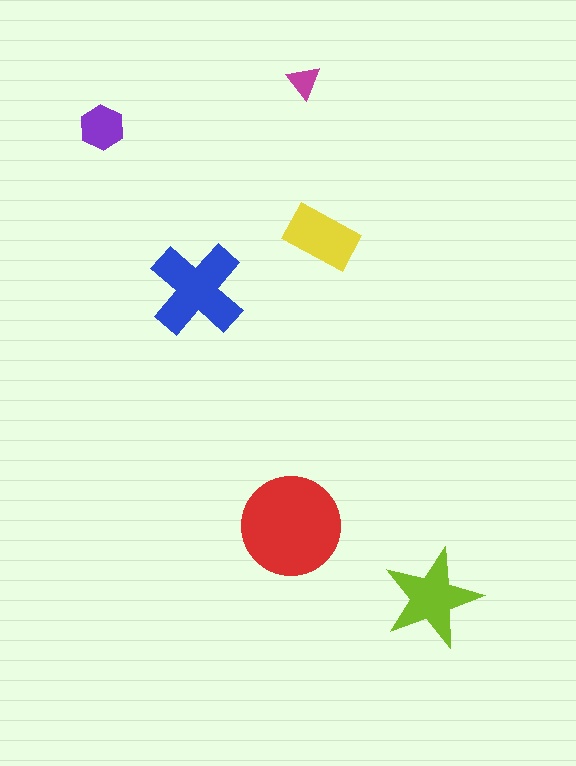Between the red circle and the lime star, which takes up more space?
The red circle.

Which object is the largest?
The red circle.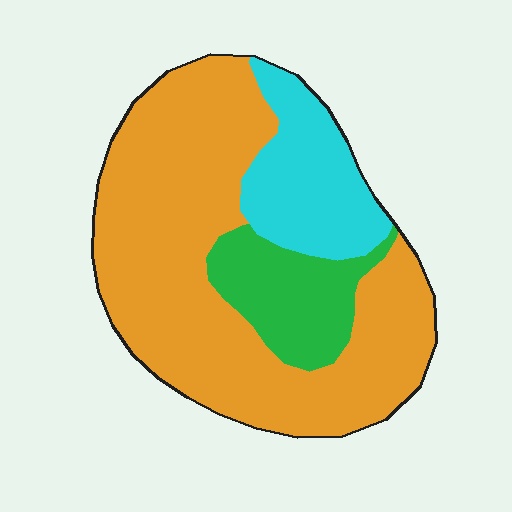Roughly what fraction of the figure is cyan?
Cyan takes up between a sixth and a third of the figure.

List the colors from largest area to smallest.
From largest to smallest: orange, cyan, green.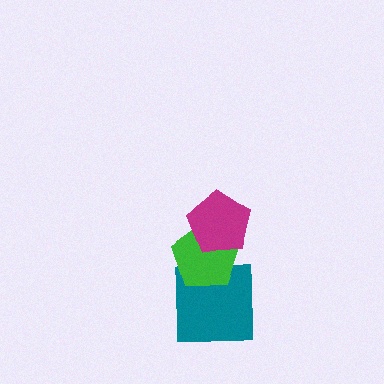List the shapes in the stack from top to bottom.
From top to bottom: the magenta pentagon, the green pentagon, the teal square.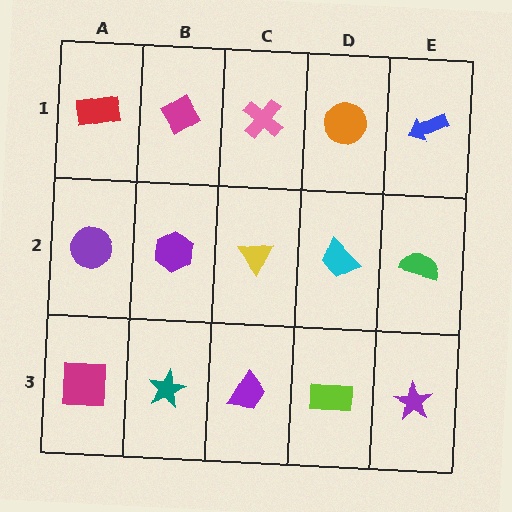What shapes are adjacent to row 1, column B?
A purple hexagon (row 2, column B), a red rectangle (row 1, column A), a pink cross (row 1, column C).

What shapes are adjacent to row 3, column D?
A cyan trapezoid (row 2, column D), a purple trapezoid (row 3, column C), a purple star (row 3, column E).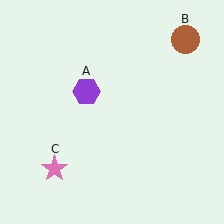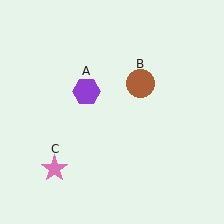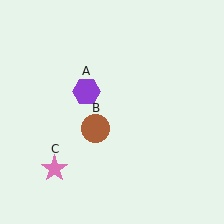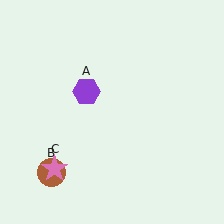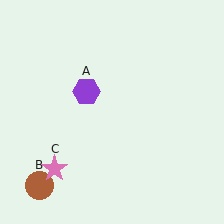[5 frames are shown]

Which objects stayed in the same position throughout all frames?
Purple hexagon (object A) and pink star (object C) remained stationary.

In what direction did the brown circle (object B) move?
The brown circle (object B) moved down and to the left.